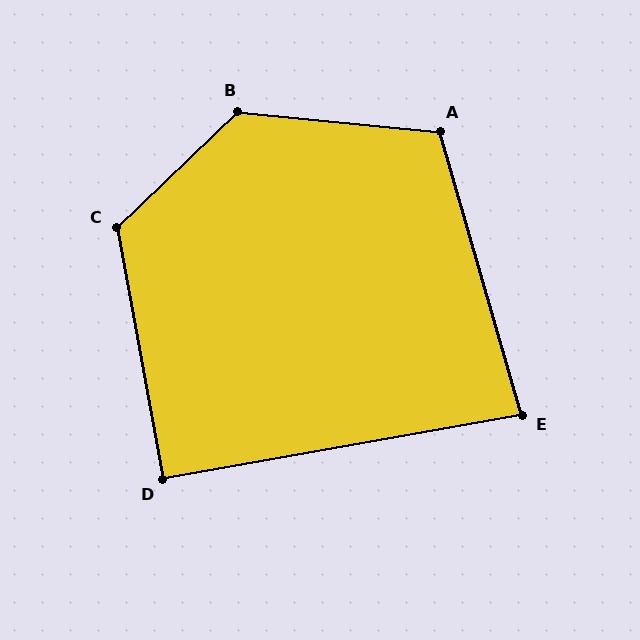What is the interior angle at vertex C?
Approximately 123 degrees (obtuse).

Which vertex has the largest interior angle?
B, at approximately 131 degrees.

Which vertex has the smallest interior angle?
E, at approximately 84 degrees.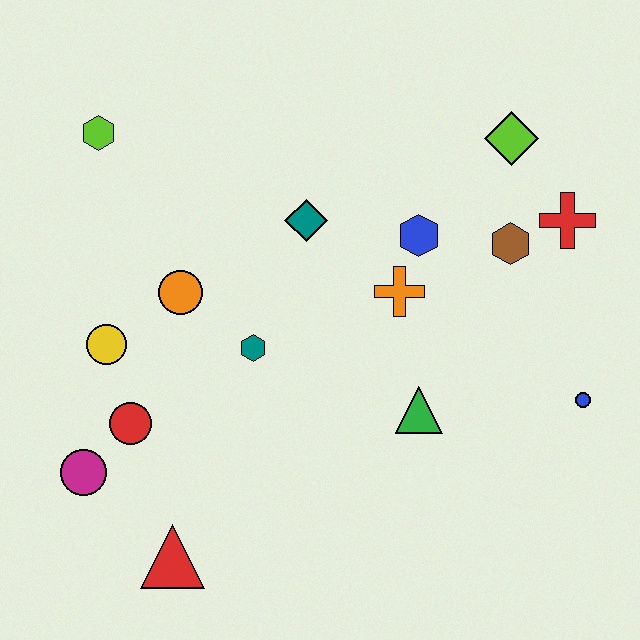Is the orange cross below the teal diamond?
Yes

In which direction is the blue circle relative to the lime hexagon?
The blue circle is to the right of the lime hexagon.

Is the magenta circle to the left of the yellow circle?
Yes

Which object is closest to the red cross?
The brown hexagon is closest to the red cross.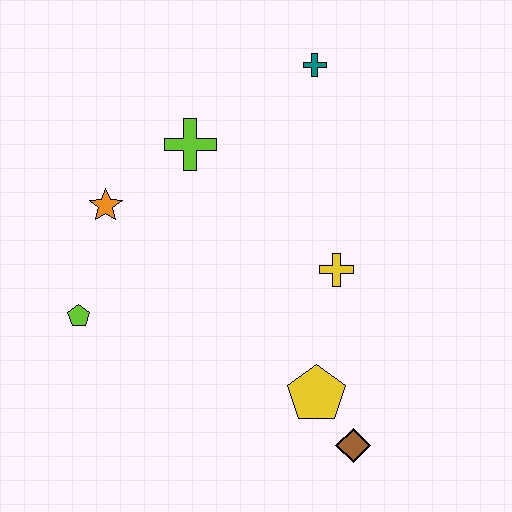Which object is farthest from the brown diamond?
The teal cross is farthest from the brown diamond.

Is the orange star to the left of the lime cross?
Yes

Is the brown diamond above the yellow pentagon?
No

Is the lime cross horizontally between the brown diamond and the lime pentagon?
Yes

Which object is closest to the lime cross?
The orange star is closest to the lime cross.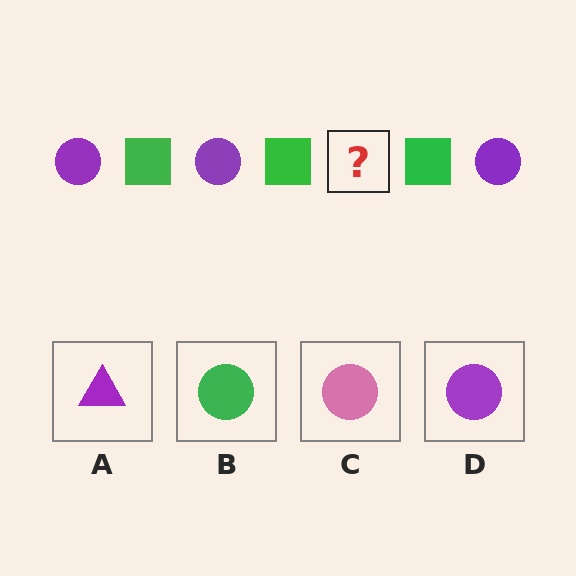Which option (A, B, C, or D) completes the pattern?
D.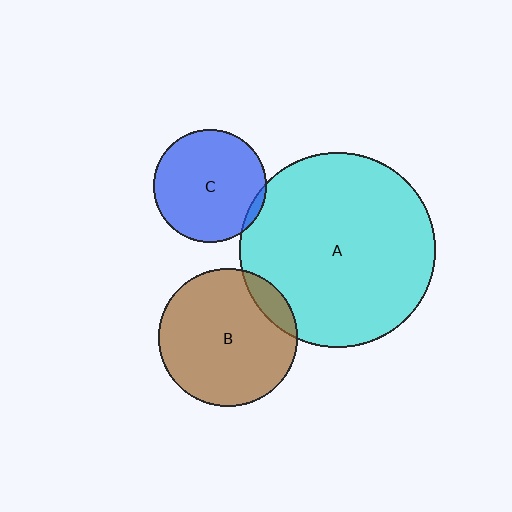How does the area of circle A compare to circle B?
Approximately 2.0 times.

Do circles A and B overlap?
Yes.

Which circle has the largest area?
Circle A (cyan).